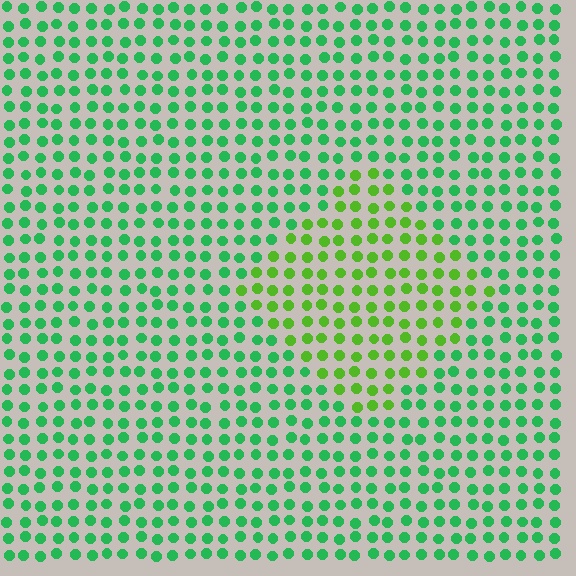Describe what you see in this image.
The image is filled with small green elements in a uniform arrangement. A diamond-shaped region is visible where the elements are tinted to a slightly different hue, forming a subtle color boundary.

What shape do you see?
I see a diamond.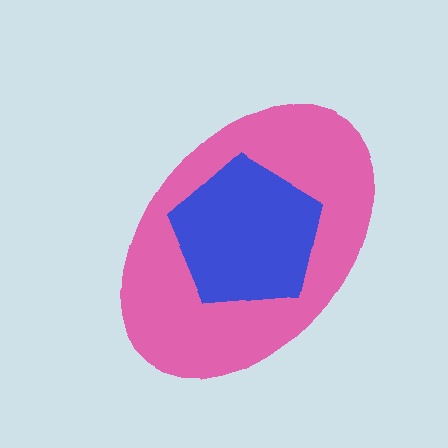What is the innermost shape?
The blue pentagon.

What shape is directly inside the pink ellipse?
The blue pentagon.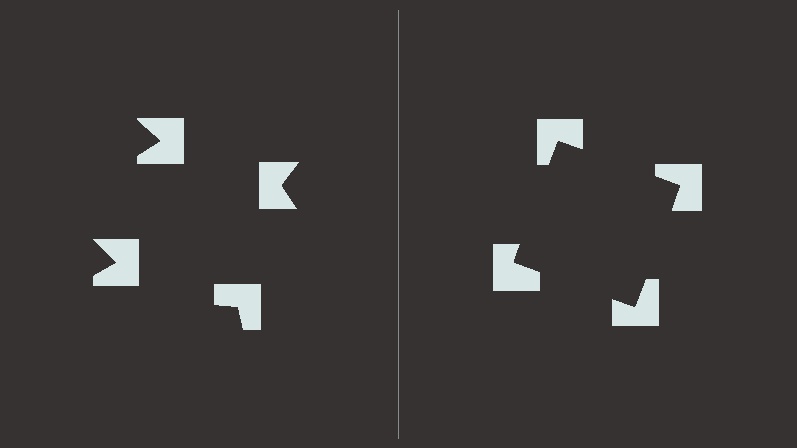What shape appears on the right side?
An illusory square.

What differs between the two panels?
The notched squares are positioned identically on both sides; only the wedge orientations differ. On the right they align to a square; on the left they are misaligned.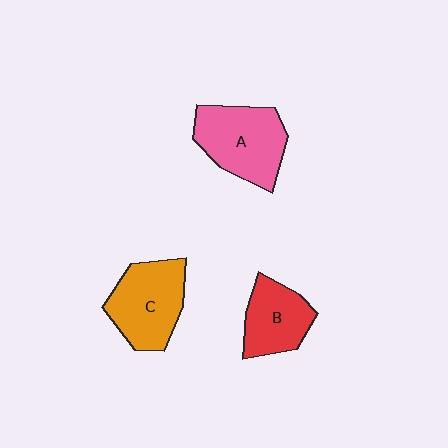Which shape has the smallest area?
Shape B (red).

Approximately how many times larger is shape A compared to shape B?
Approximately 1.4 times.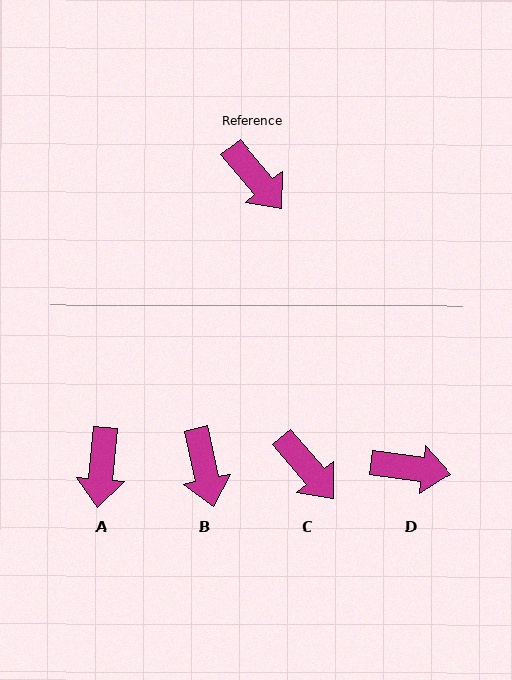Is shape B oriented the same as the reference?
No, it is off by about 28 degrees.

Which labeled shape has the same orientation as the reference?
C.